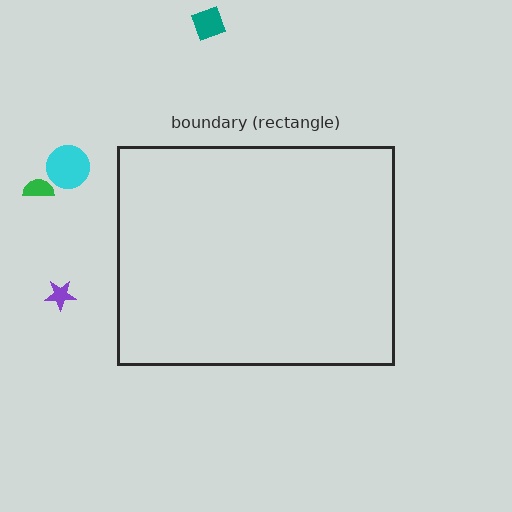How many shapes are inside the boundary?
0 inside, 4 outside.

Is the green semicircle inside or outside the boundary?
Outside.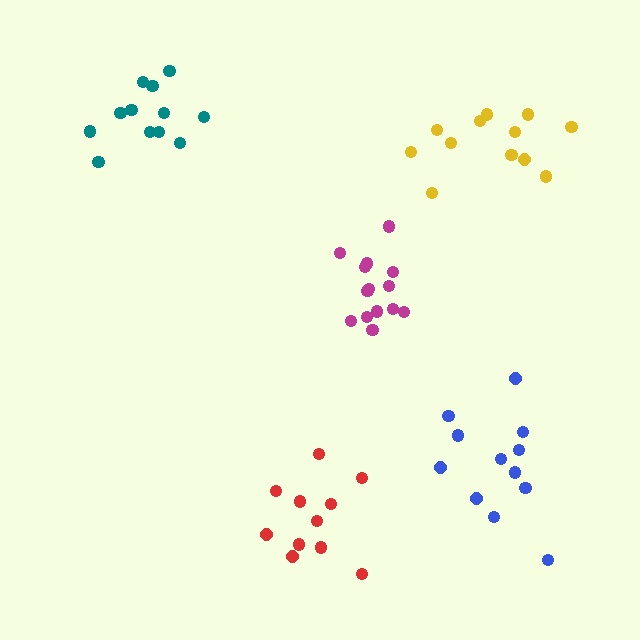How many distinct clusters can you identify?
There are 5 distinct clusters.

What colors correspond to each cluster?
The clusters are colored: red, blue, teal, yellow, magenta.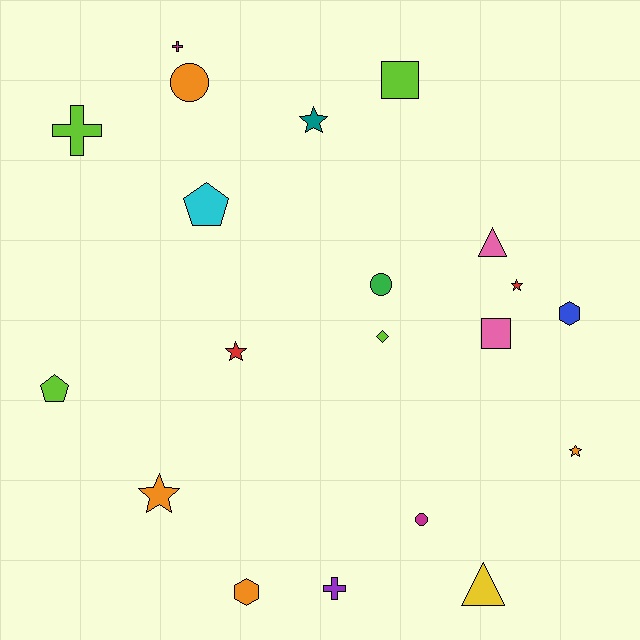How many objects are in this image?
There are 20 objects.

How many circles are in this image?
There are 3 circles.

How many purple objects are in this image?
There is 1 purple object.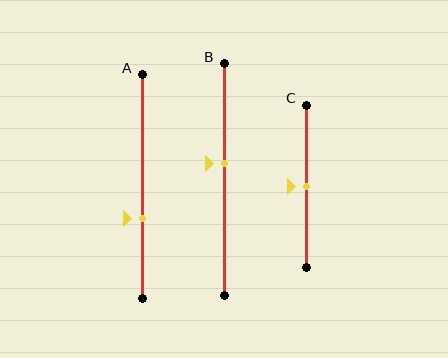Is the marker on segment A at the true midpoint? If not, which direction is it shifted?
No, the marker on segment A is shifted downward by about 14% of the segment length.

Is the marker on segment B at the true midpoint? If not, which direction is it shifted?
No, the marker on segment B is shifted upward by about 7% of the segment length.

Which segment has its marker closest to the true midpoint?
Segment C has its marker closest to the true midpoint.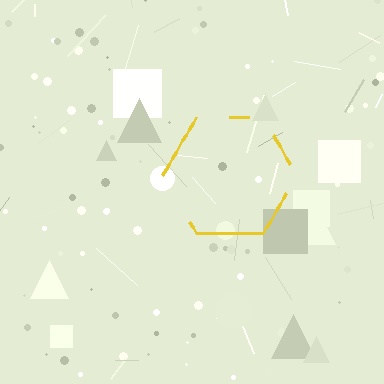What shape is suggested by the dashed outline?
The dashed outline suggests a hexagon.